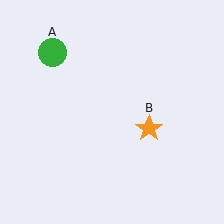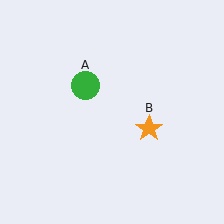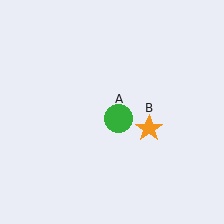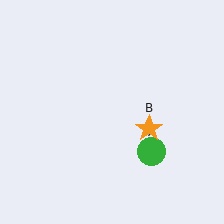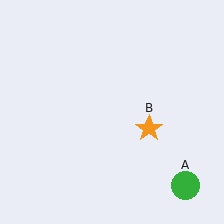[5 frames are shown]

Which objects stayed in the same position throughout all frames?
Orange star (object B) remained stationary.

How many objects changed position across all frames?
1 object changed position: green circle (object A).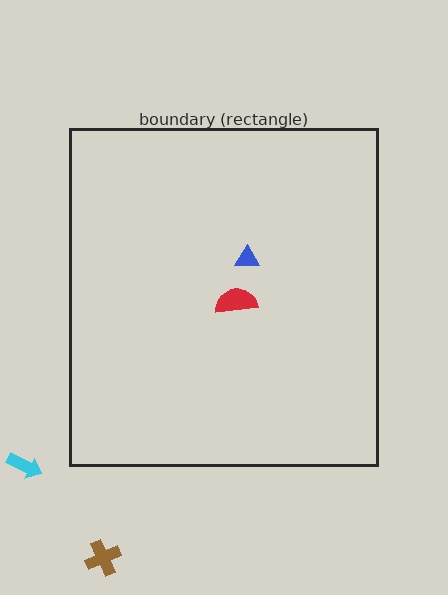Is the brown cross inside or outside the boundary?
Outside.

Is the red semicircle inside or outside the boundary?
Inside.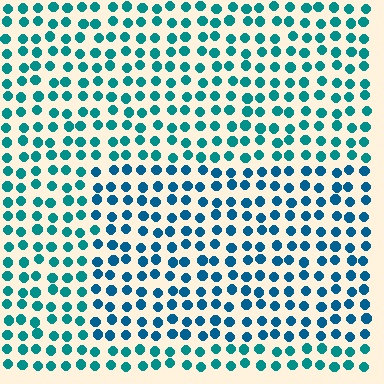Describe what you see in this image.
The image is filled with small teal elements in a uniform arrangement. A rectangle-shaped region is visible where the elements are tinted to a slightly different hue, forming a subtle color boundary.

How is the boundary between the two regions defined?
The boundary is defined purely by a slight shift in hue (about 23 degrees). Spacing, size, and orientation are identical on both sides.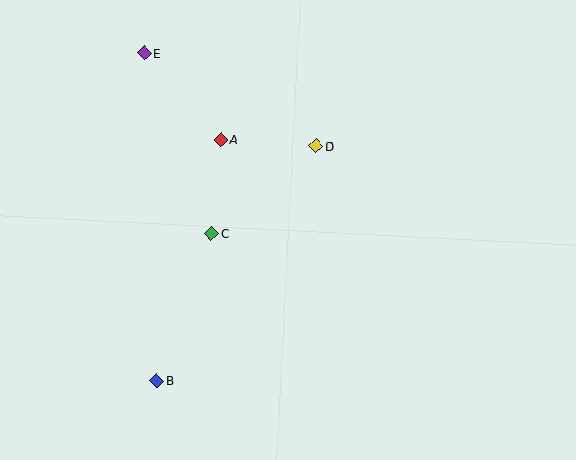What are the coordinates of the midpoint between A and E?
The midpoint between A and E is at (183, 96).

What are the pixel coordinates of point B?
Point B is at (157, 381).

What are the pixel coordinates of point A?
Point A is at (221, 140).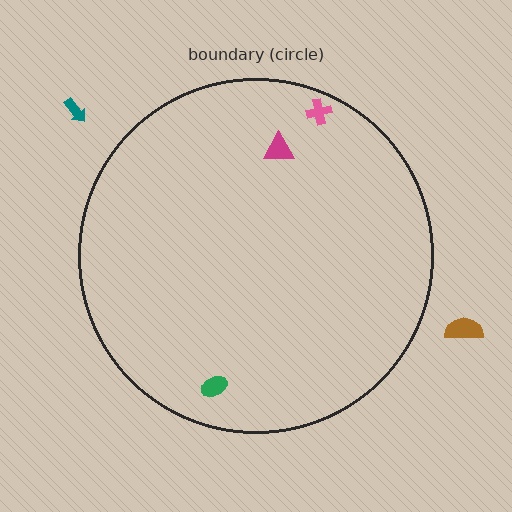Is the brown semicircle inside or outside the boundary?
Outside.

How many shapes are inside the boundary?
3 inside, 2 outside.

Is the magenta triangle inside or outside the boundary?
Inside.